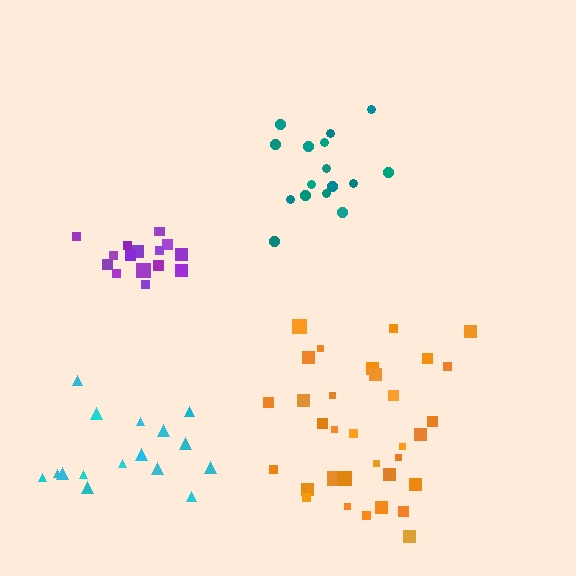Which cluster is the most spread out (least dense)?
Cyan.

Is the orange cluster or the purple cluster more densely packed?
Purple.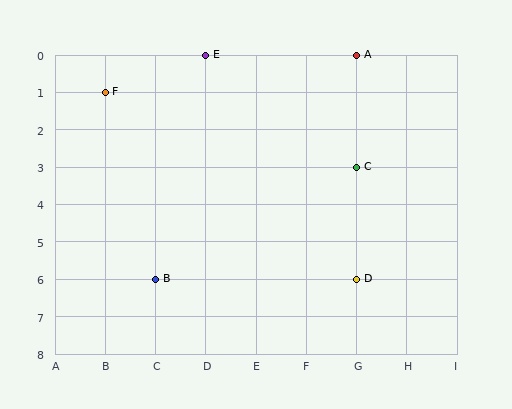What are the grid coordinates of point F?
Point F is at grid coordinates (B, 1).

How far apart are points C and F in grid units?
Points C and F are 5 columns and 2 rows apart (about 5.4 grid units diagonally).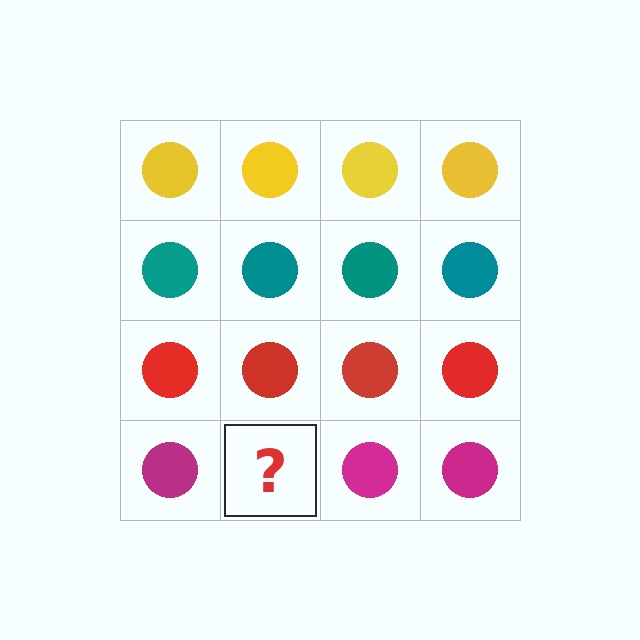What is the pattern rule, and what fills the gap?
The rule is that each row has a consistent color. The gap should be filled with a magenta circle.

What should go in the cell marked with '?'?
The missing cell should contain a magenta circle.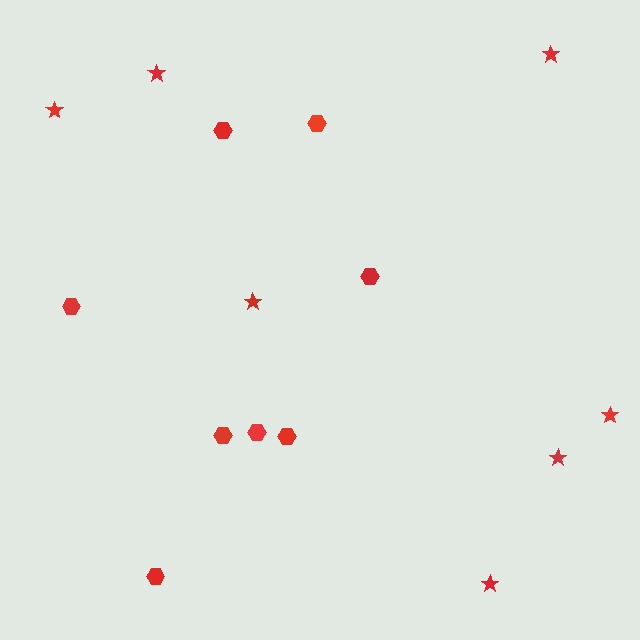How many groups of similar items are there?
There are 2 groups: one group of hexagons (8) and one group of stars (7).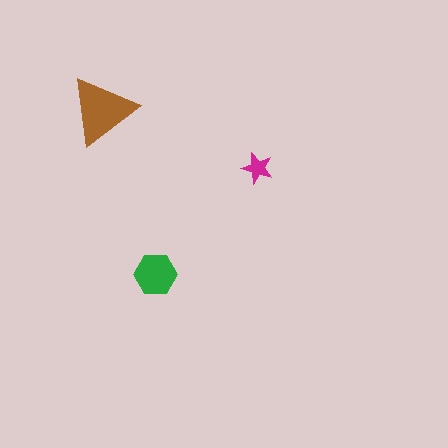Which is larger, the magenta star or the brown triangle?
The brown triangle.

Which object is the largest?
The brown triangle.